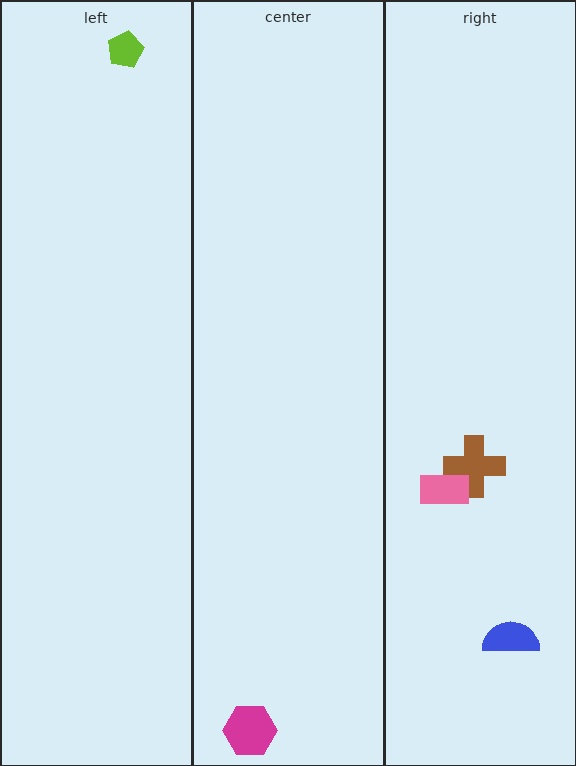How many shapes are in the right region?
3.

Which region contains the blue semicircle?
The right region.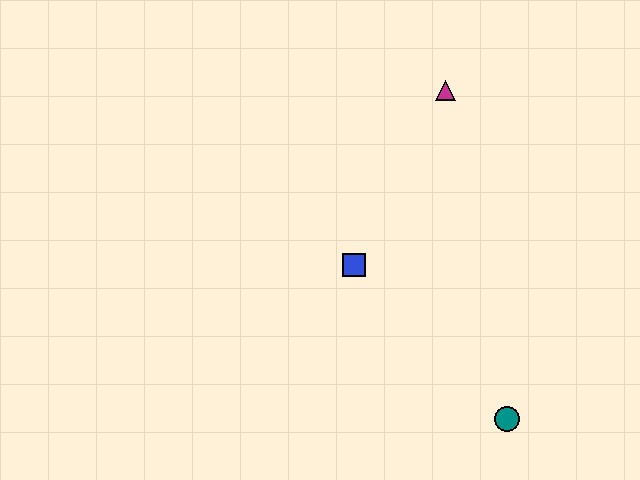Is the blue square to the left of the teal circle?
Yes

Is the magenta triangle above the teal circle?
Yes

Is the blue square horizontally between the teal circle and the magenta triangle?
No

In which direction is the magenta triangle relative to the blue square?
The magenta triangle is above the blue square.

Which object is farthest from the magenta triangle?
The teal circle is farthest from the magenta triangle.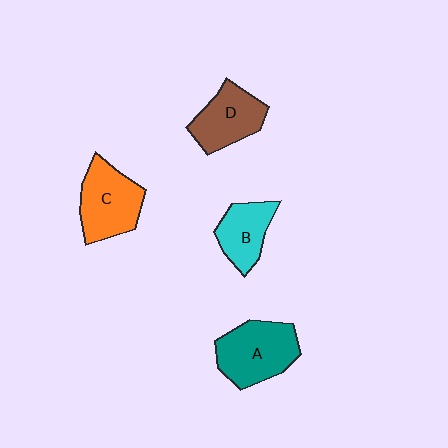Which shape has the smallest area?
Shape B (cyan).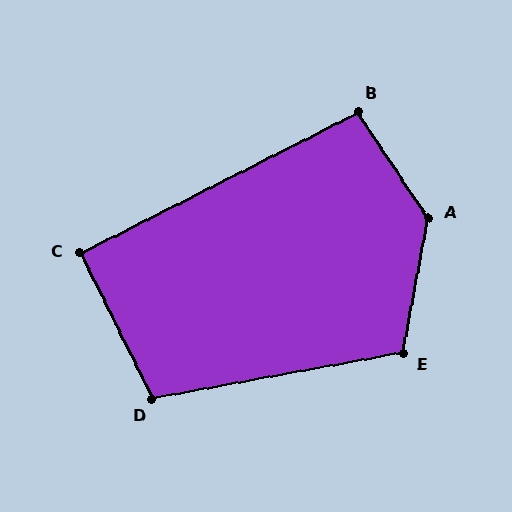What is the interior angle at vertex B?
Approximately 97 degrees (obtuse).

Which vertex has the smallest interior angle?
C, at approximately 90 degrees.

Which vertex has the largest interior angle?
A, at approximately 136 degrees.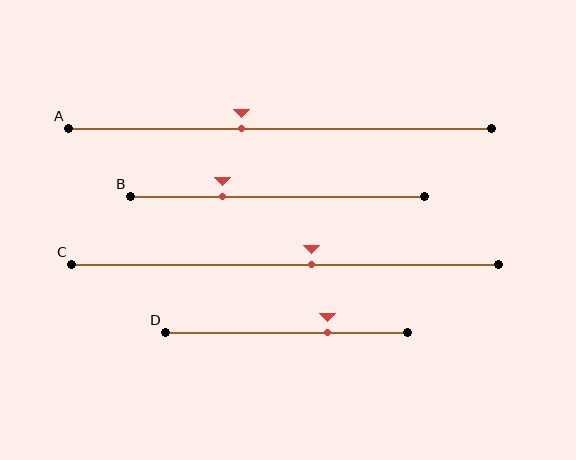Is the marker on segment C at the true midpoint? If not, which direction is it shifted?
No, the marker on segment C is shifted to the right by about 6% of the segment length.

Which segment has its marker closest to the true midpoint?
Segment C has its marker closest to the true midpoint.